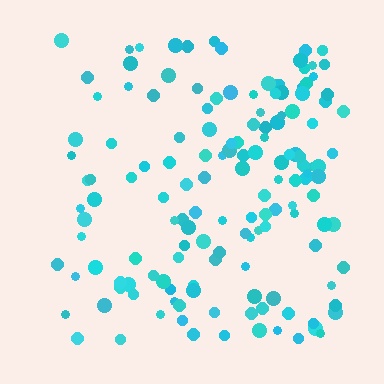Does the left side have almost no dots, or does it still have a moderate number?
Still a moderate number, just noticeably fewer than the right.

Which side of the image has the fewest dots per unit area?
The left.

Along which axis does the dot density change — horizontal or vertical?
Horizontal.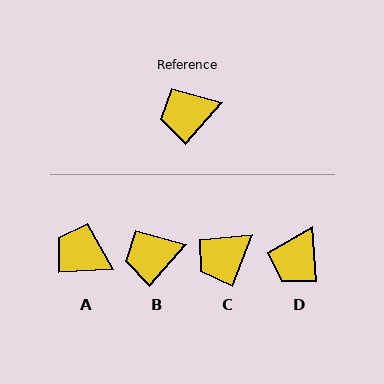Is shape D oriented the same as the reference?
No, it is off by about 46 degrees.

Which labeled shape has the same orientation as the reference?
B.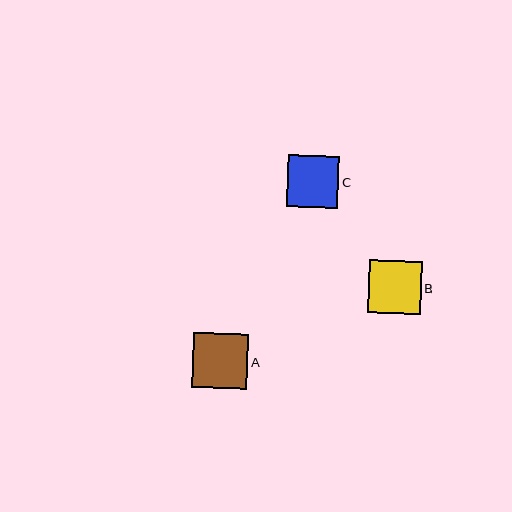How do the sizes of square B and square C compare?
Square B and square C are approximately the same size.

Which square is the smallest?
Square C is the smallest with a size of approximately 51 pixels.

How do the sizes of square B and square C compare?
Square B and square C are approximately the same size.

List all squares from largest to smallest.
From largest to smallest: A, B, C.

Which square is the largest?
Square A is the largest with a size of approximately 55 pixels.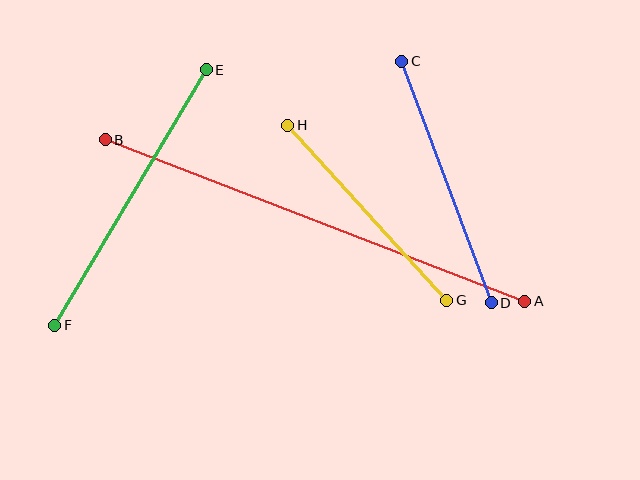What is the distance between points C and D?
The distance is approximately 257 pixels.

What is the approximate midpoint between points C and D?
The midpoint is at approximately (446, 182) pixels.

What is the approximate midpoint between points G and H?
The midpoint is at approximately (367, 213) pixels.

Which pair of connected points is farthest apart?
Points A and B are farthest apart.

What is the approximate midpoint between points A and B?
The midpoint is at approximately (315, 220) pixels.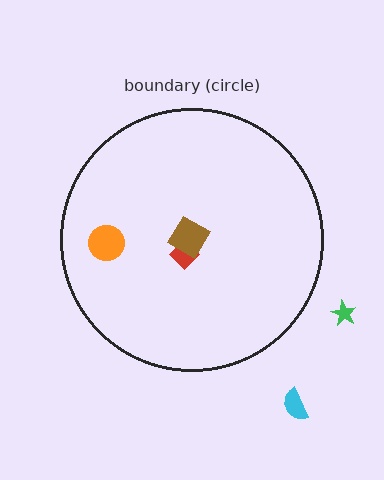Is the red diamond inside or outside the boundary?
Inside.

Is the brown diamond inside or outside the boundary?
Inside.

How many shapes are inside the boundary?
3 inside, 2 outside.